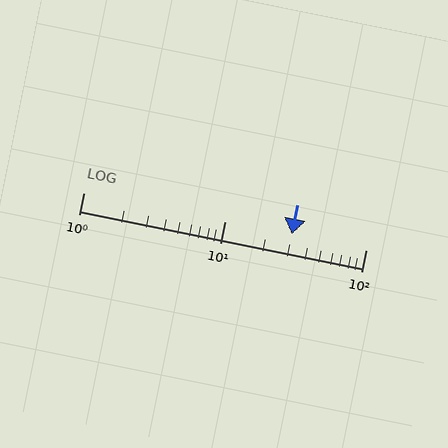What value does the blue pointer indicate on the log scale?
The pointer indicates approximately 30.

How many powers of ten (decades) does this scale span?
The scale spans 2 decades, from 1 to 100.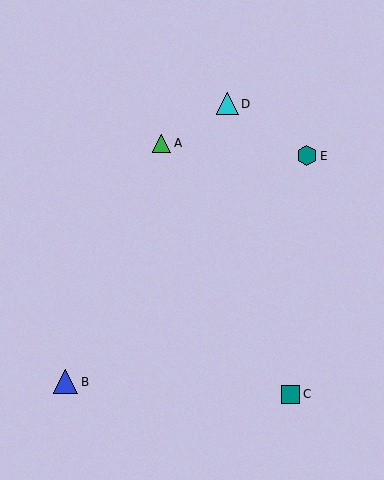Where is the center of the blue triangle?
The center of the blue triangle is at (65, 382).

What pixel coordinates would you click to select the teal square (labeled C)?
Click at (291, 394) to select the teal square C.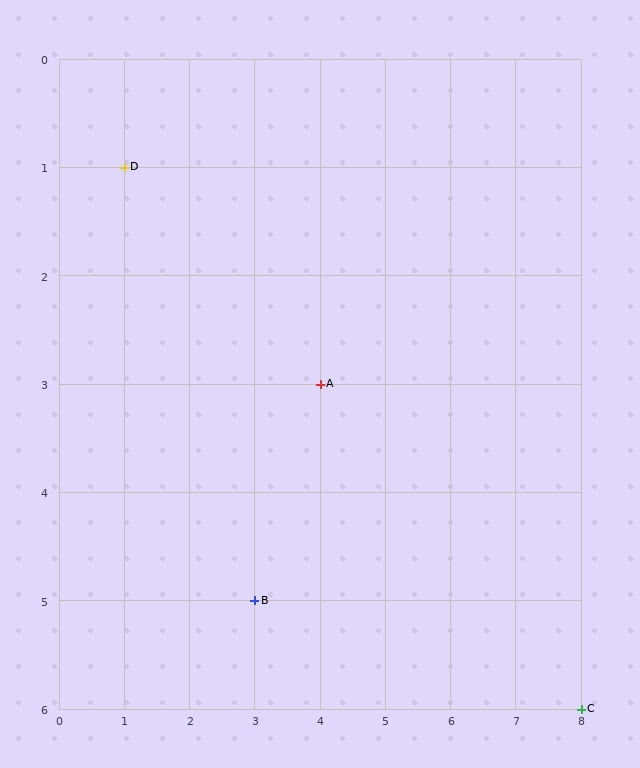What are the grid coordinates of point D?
Point D is at grid coordinates (1, 1).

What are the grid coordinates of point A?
Point A is at grid coordinates (4, 3).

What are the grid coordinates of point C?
Point C is at grid coordinates (8, 6).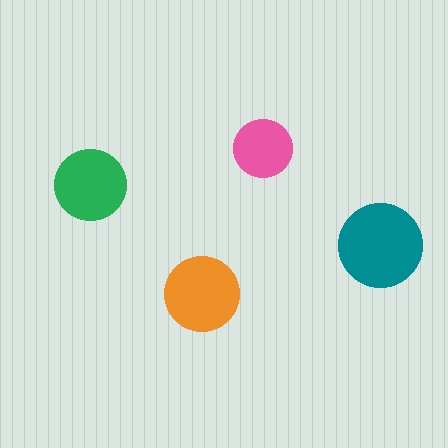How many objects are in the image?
There are 4 objects in the image.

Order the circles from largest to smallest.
the teal one, the orange one, the green one, the pink one.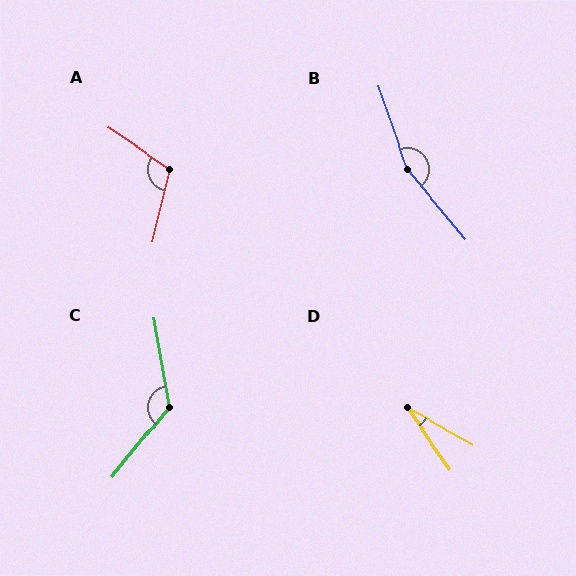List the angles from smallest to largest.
D (26°), A (110°), C (132°), B (159°).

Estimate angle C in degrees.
Approximately 132 degrees.